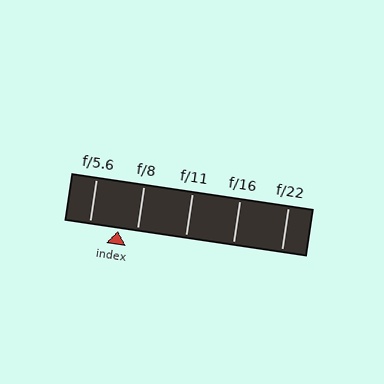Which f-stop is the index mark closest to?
The index mark is closest to f/8.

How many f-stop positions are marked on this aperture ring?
There are 5 f-stop positions marked.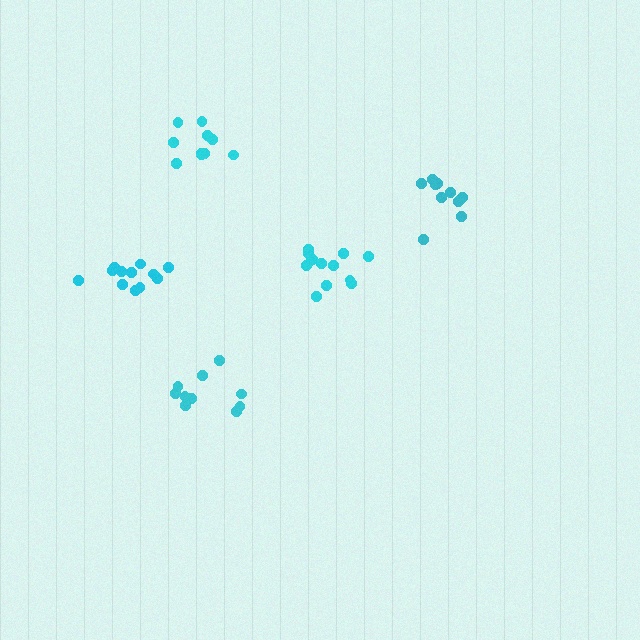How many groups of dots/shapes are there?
There are 5 groups.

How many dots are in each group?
Group 1: 13 dots, Group 2: 13 dots, Group 3: 10 dots, Group 4: 10 dots, Group 5: 10 dots (56 total).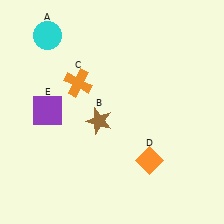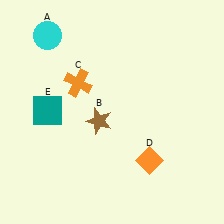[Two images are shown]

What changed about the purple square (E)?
In Image 1, E is purple. In Image 2, it changed to teal.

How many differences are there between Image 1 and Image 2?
There is 1 difference between the two images.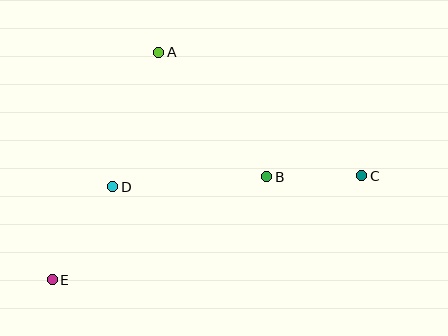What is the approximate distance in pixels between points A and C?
The distance between A and C is approximately 238 pixels.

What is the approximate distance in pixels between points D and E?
The distance between D and E is approximately 111 pixels.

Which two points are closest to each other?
Points B and C are closest to each other.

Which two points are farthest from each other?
Points C and E are farthest from each other.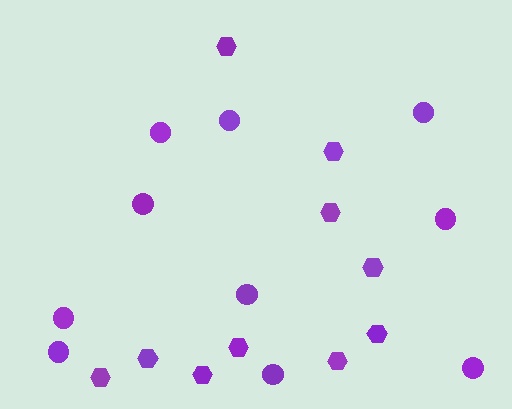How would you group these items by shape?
There are 2 groups: one group of hexagons (10) and one group of circles (10).